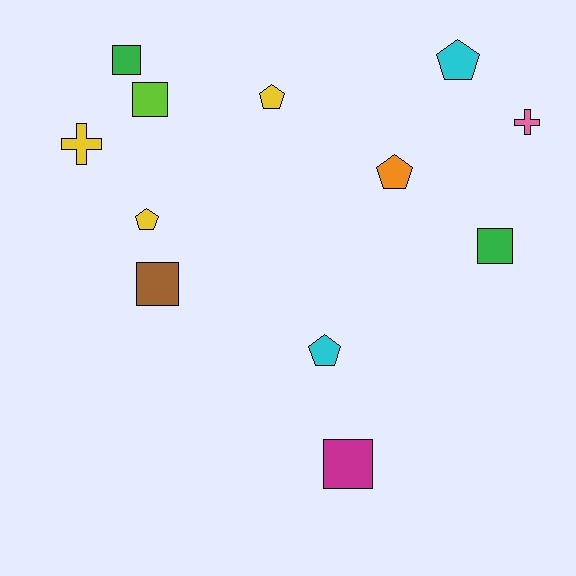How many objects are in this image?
There are 12 objects.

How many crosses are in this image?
There are 2 crosses.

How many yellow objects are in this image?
There are 3 yellow objects.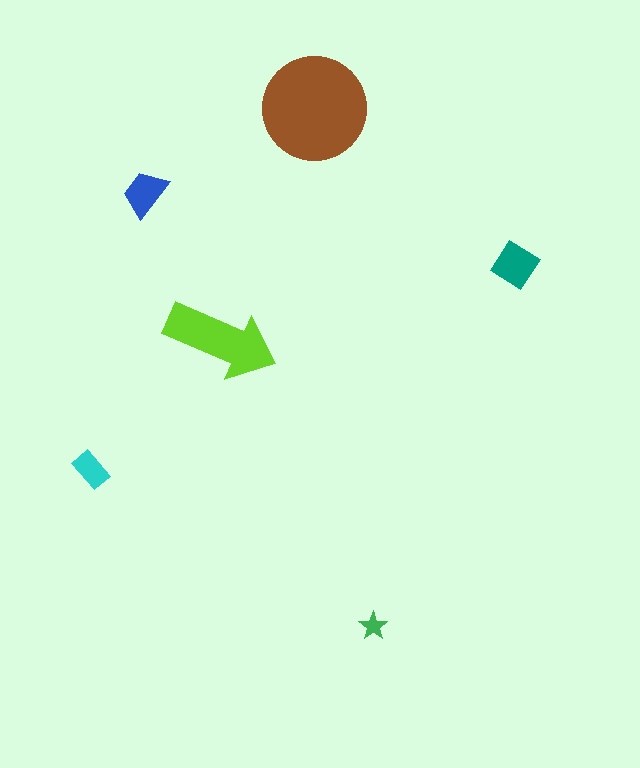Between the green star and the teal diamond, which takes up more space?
The teal diamond.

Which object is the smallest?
The green star.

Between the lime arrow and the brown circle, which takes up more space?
The brown circle.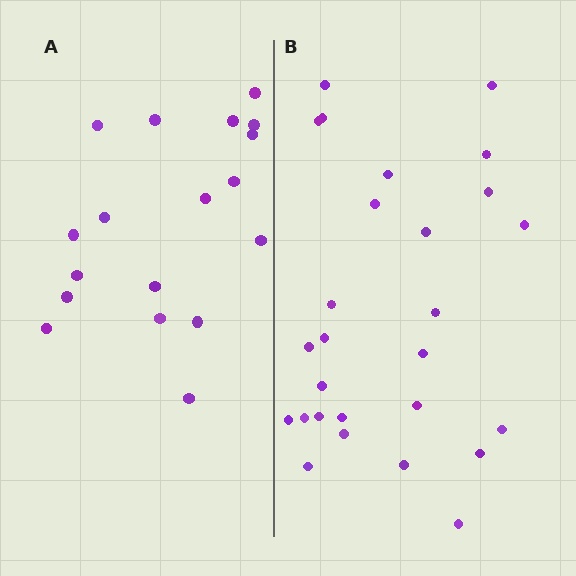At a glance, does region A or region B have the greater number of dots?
Region B (the right region) has more dots.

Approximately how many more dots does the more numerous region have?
Region B has roughly 8 or so more dots than region A.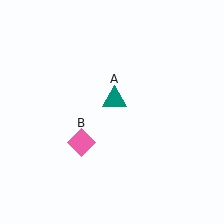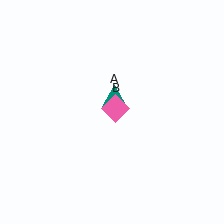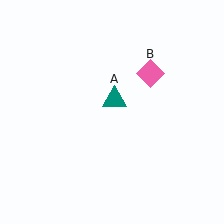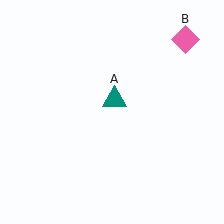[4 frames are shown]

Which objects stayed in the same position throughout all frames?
Teal triangle (object A) remained stationary.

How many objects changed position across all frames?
1 object changed position: pink diamond (object B).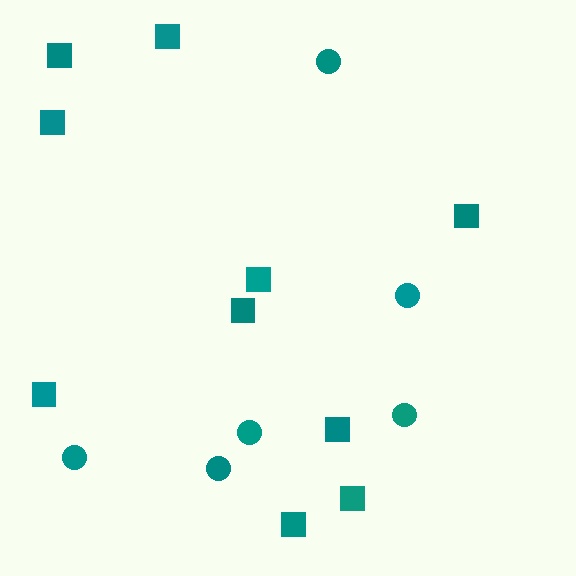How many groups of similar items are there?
There are 2 groups: one group of circles (6) and one group of squares (10).